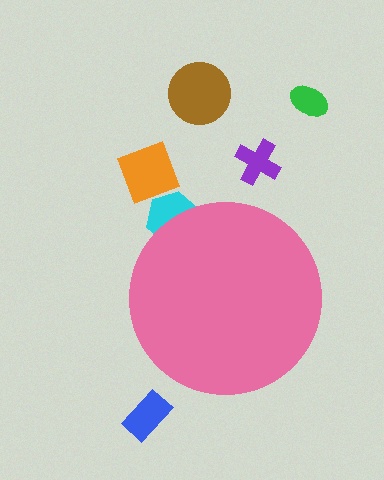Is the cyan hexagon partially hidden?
Yes, the cyan hexagon is partially hidden behind the pink circle.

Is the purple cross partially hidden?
No, the purple cross is fully visible.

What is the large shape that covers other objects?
A pink circle.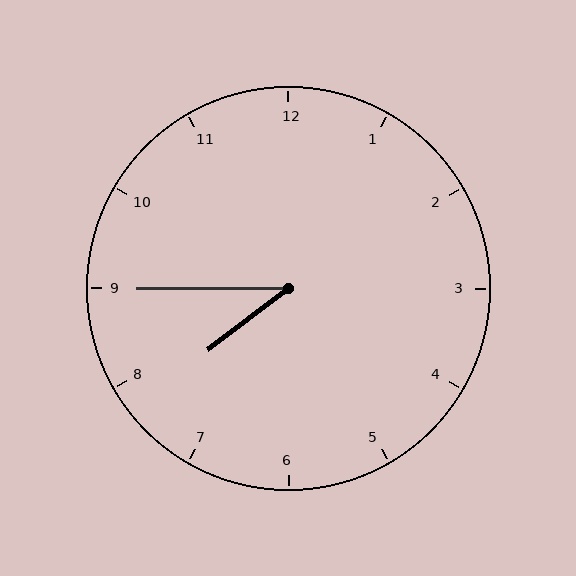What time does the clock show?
7:45.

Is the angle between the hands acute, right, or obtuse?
It is acute.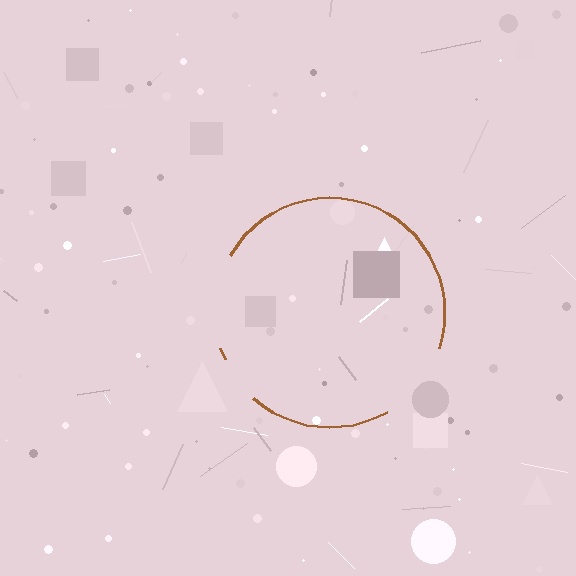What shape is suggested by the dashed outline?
The dashed outline suggests a circle.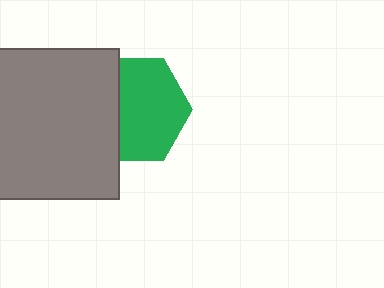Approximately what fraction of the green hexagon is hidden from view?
Roughly 34% of the green hexagon is hidden behind the gray square.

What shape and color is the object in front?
The object in front is a gray square.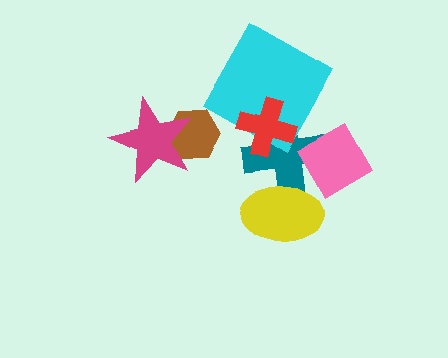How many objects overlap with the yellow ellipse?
1 object overlaps with the yellow ellipse.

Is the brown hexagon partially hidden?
Yes, it is partially covered by another shape.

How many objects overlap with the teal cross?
4 objects overlap with the teal cross.